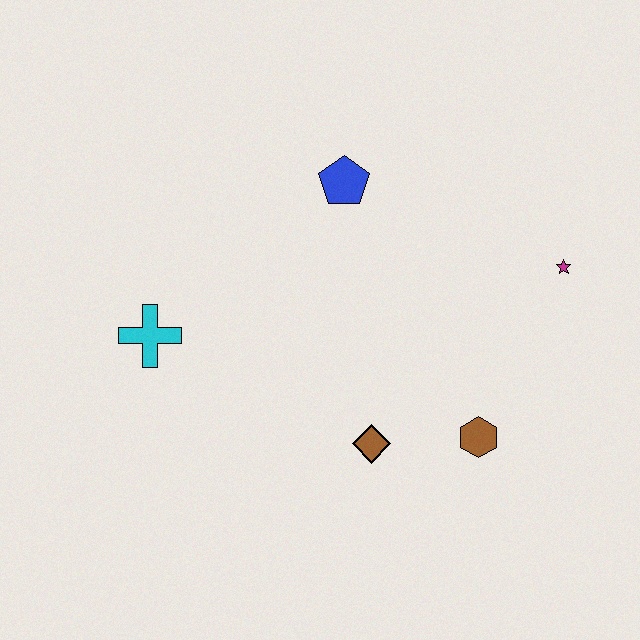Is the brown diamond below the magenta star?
Yes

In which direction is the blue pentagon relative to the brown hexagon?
The blue pentagon is above the brown hexagon.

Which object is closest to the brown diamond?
The brown hexagon is closest to the brown diamond.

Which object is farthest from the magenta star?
The cyan cross is farthest from the magenta star.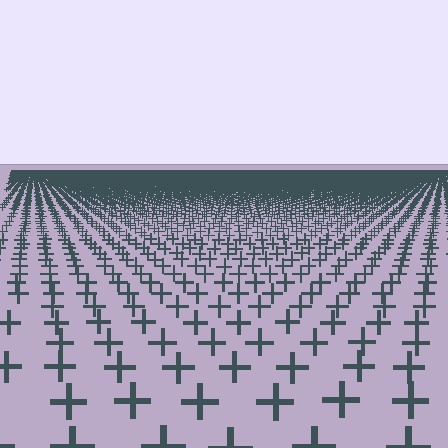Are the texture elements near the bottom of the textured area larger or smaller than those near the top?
Larger. Near the bottom, elements are closer to the viewer and appear at a bigger on-screen size.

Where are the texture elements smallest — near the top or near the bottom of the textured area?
Near the top.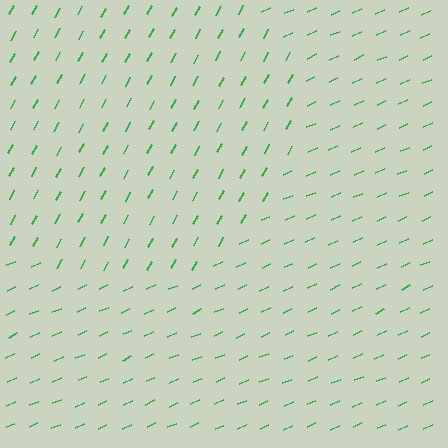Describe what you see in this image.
The image is filled with small green line segments. A circle region in the image has lines oriented differently from the surrounding lines, creating a visible texture boundary.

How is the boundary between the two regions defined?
The boundary is defined purely by a change in line orientation (approximately 37 degrees difference). All lines are the same color and thickness.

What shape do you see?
I see a circle.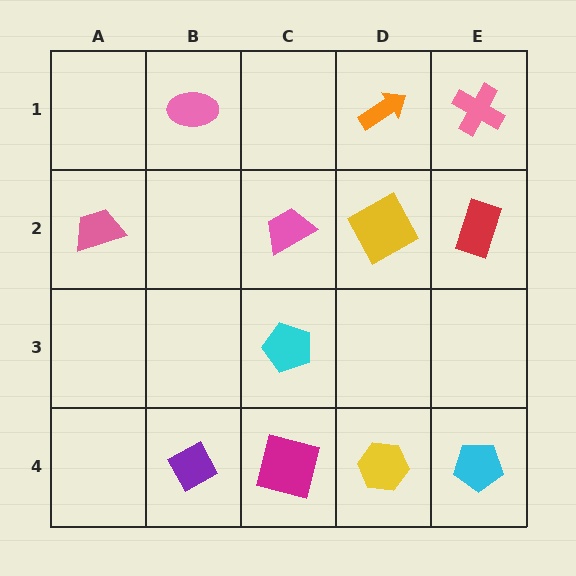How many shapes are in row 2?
4 shapes.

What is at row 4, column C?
A magenta square.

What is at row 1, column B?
A pink ellipse.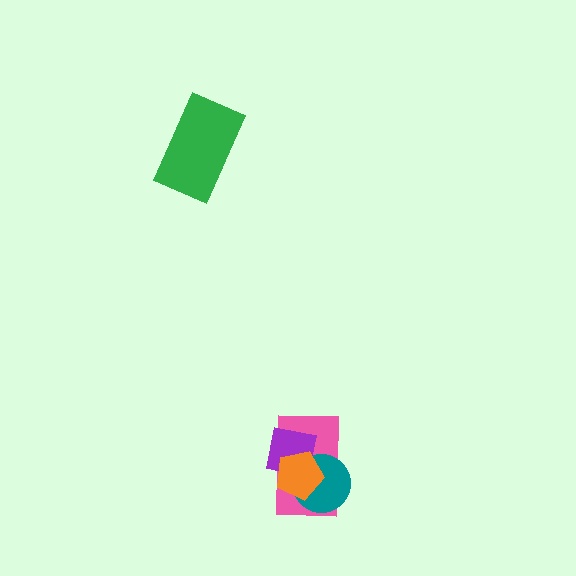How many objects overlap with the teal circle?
3 objects overlap with the teal circle.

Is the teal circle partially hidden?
Yes, it is partially covered by another shape.